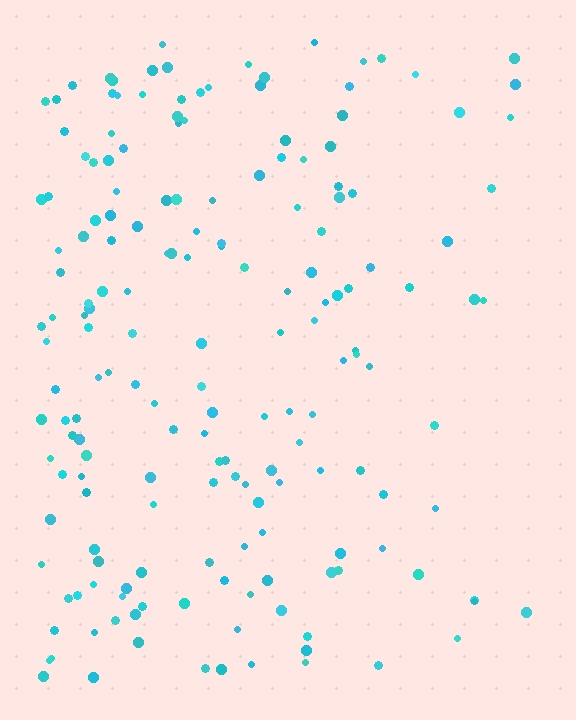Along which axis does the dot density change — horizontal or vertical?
Horizontal.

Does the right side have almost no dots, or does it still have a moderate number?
Still a moderate number, just noticeably fewer than the left.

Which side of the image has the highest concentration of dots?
The left.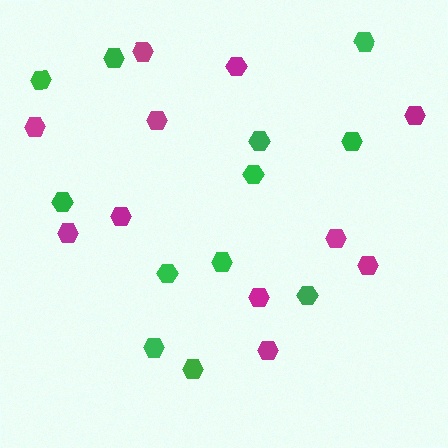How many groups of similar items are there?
There are 2 groups: one group of magenta hexagons (11) and one group of green hexagons (12).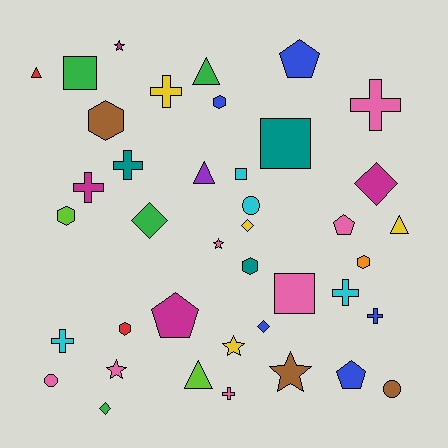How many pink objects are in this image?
There are 7 pink objects.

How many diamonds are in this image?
There are 5 diamonds.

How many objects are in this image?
There are 40 objects.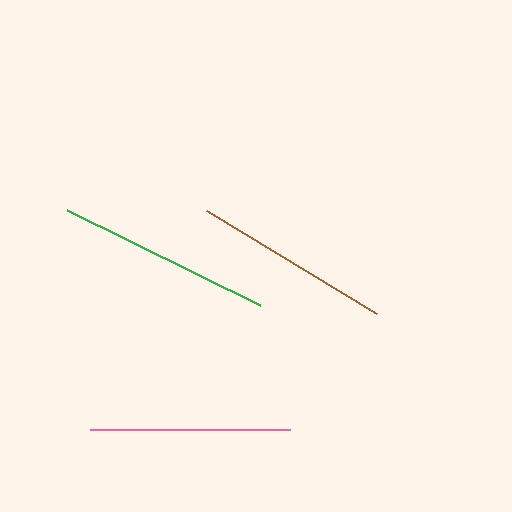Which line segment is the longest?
The green line is the longest at approximately 215 pixels.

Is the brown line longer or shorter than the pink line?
The pink line is longer than the brown line.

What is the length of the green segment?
The green segment is approximately 215 pixels long.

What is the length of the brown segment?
The brown segment is approximately 199 pixels long.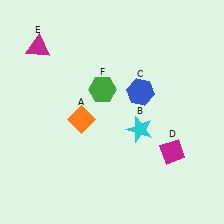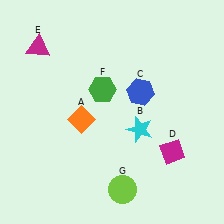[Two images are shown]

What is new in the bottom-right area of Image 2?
A lime circle (G) was added in the bottom-right area of Image 2.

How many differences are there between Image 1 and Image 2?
There is 1 difference between the two images.